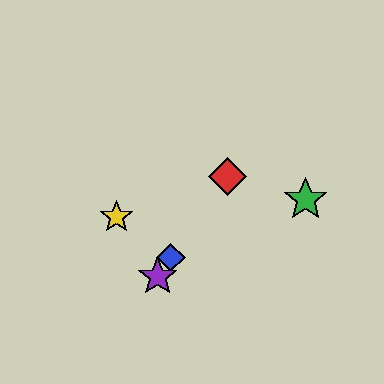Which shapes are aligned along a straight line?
The red diamond, the blue diamond, the purple star are aligned along a straight line.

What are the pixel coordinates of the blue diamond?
The blue diamond is at (171, 257).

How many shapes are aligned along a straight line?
3 shapes (the red diamond, the blue diamond, the purple star) are aligned along a straight line.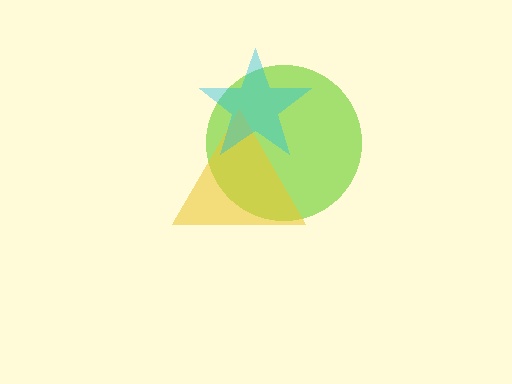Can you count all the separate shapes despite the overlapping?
Yes, there are 3 separate shapes.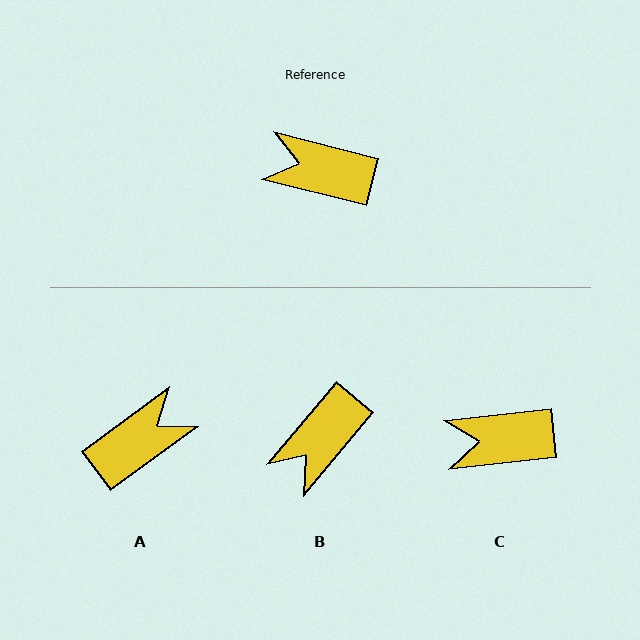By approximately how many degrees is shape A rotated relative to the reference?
Approximately 130 degrees clockwise.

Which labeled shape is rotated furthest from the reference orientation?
A, about 130 degrees away.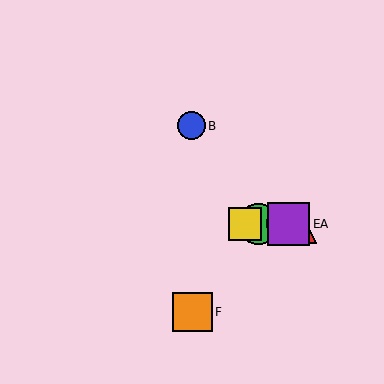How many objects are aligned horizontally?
4 objects (A, C, D, E) are aligned horizontally.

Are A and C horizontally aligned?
Yes, both are at y≈224.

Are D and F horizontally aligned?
No, D is at y≈224 and F is at y≈312.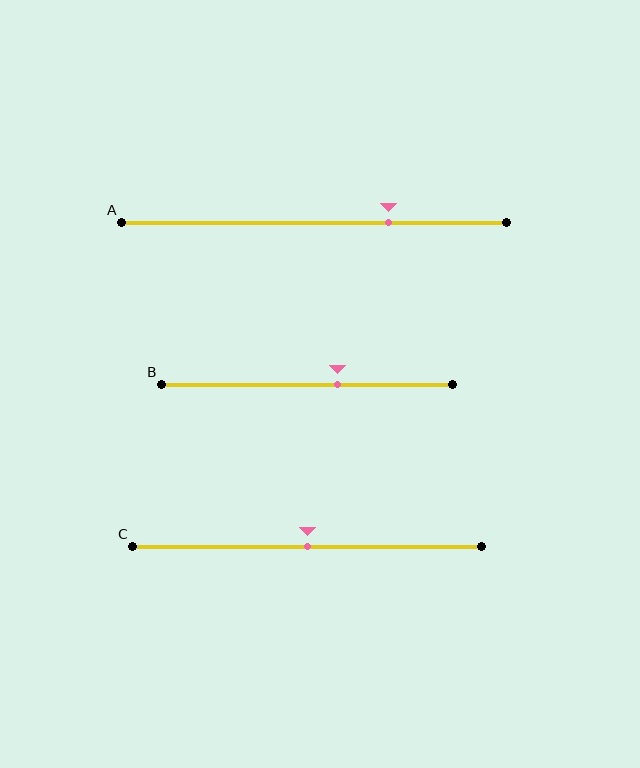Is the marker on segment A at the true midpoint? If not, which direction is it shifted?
No, the marker on segment A is shifted to the right by about 19% of the segment length.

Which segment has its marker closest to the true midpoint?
Segment C has its marker closest to the true midpoint.